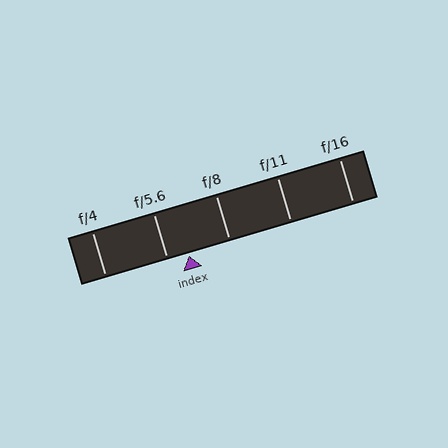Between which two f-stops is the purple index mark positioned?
The index mark is between f/5.6 and f/8.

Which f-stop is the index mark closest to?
The index mark is closest to f/5.6.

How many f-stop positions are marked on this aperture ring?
There are 5 f-stop positions marked.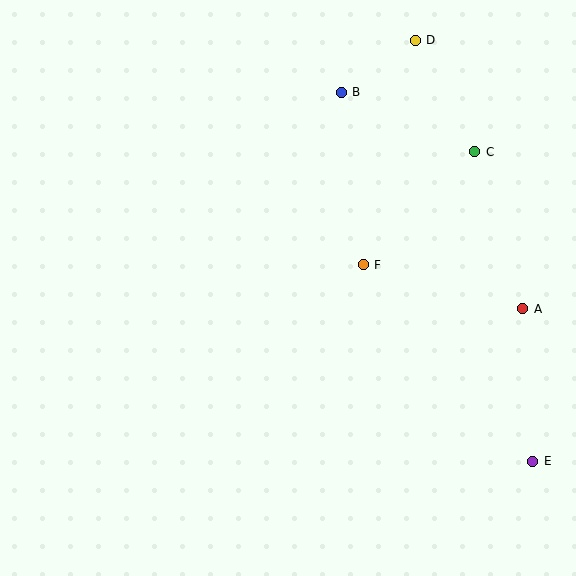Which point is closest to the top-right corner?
Point D is closest to the top-right corner.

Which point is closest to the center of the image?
Point F at (363, 265) is closest to the center.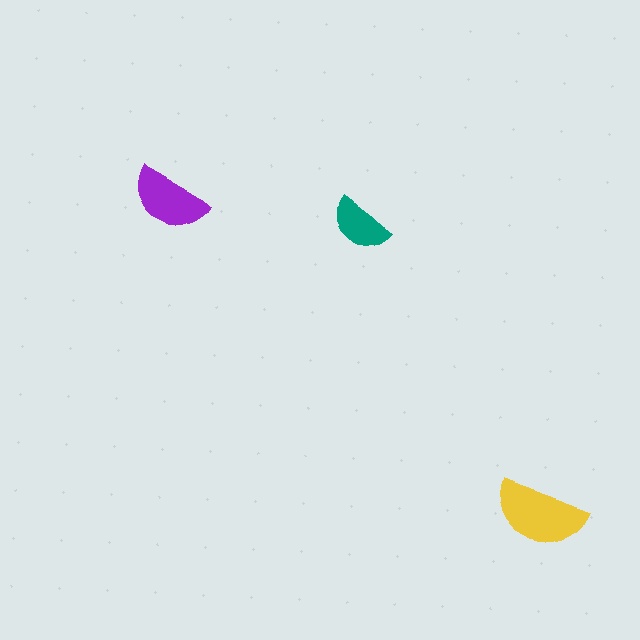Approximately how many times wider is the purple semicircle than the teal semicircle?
About 1.5 times wider.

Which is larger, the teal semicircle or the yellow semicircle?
The yellow one.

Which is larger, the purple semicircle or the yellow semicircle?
The yellow one.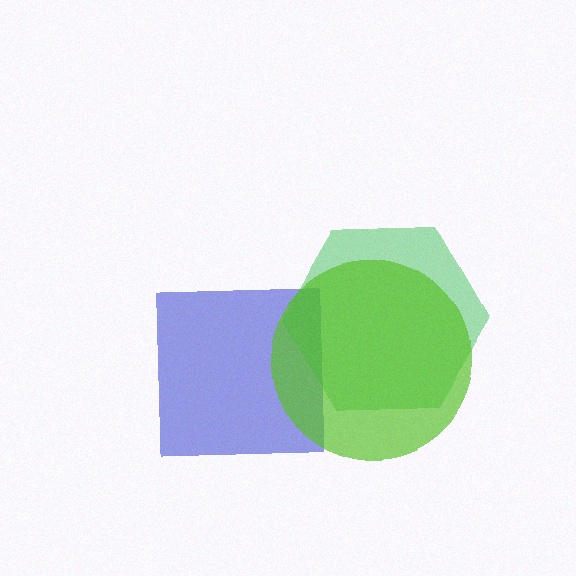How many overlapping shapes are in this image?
There are 3 overlapping shapes in the image.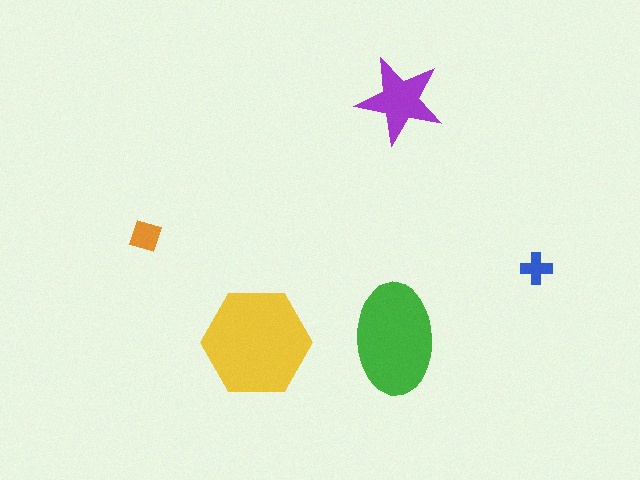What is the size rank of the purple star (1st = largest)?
3rd.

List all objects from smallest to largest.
The blue cross, the orange square, the purple star, the green ellipse, the yellow hexagon.